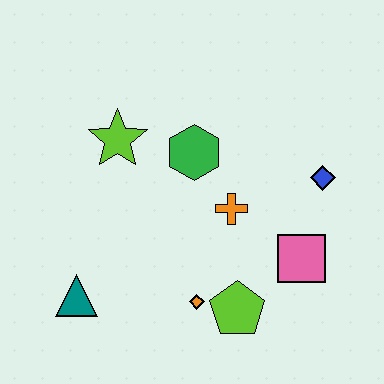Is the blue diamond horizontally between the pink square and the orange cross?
No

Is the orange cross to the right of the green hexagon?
Yes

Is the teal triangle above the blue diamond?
No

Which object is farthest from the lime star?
The pink square is farthest from the lime star.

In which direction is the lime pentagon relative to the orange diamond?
The lime pentagon is to the right of the orange diamond.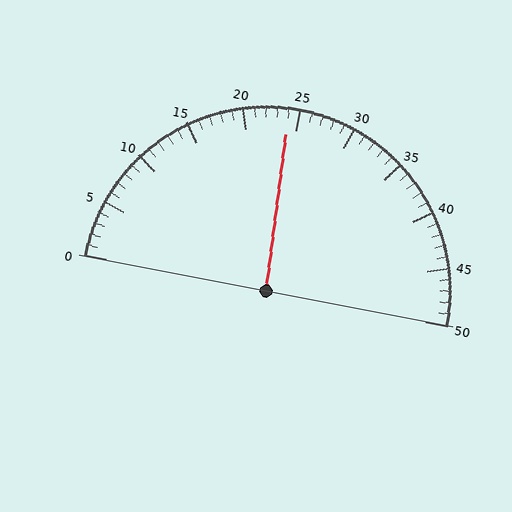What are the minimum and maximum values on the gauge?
The gauge ranges from 0 to 50.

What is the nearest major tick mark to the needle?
The nearest major tick mark is 25.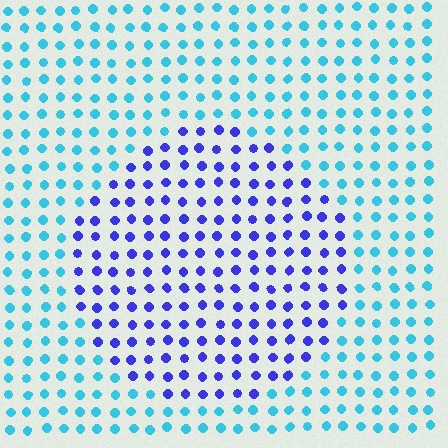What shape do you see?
I see a circle.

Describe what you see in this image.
The image is filled with small cyan elements in a uniform arrangement. A circle-shaped region is visible where the elements are tinted to a slightly different hue, forming a subtle color boundary.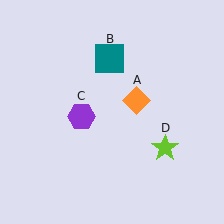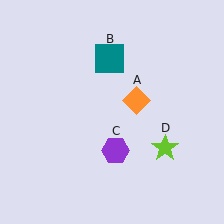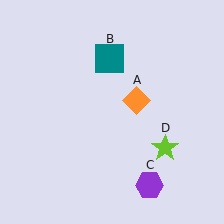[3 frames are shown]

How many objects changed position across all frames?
1 object changed position: purple hexagon (object C).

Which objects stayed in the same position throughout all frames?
Orange diamond (object A) and teal square (object B) and lime star (object D) remained stationary.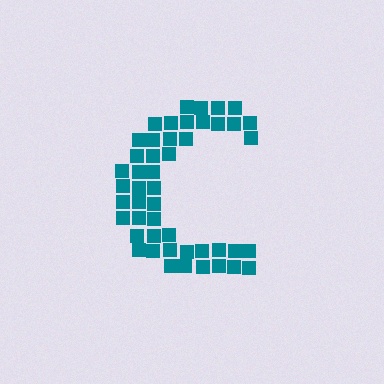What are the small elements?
The small elements are squares.